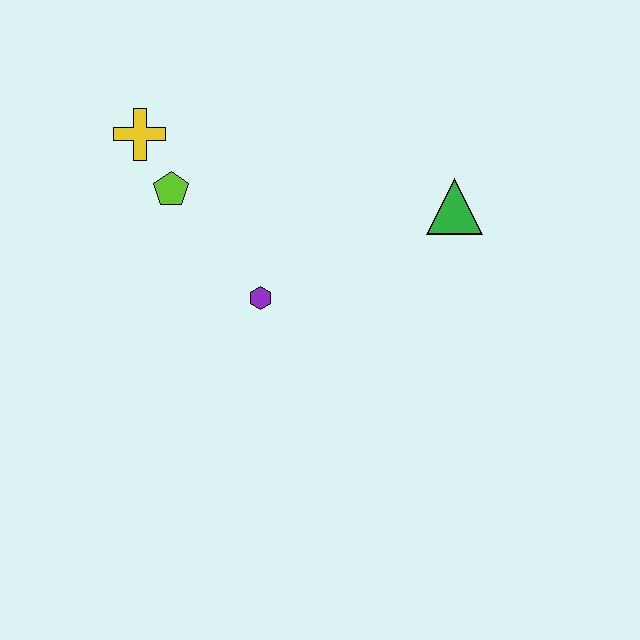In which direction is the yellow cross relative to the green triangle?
The yellow cross is to the left of the green triangle.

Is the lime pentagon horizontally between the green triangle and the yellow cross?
Yes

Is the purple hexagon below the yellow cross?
Yes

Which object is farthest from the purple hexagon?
The green triangle is farthest from the purple hexagon.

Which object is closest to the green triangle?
The purple hexagon is closest to the green triangle.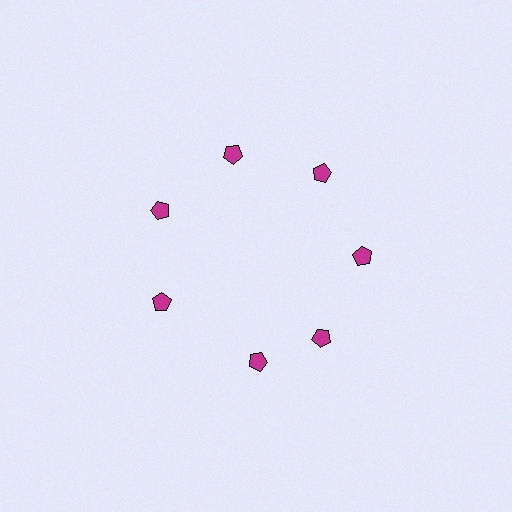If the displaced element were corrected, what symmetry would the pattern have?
It would have 7-fold rotational symmetry — the pattern would map onto itself every 51 degrees.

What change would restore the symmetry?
The symmetry would be restored by rotating it back into even spacing with its neighbors so that all 7 pentagons sit at equal angles and equal distance from the center.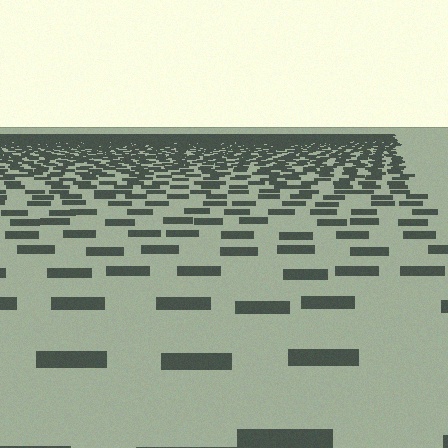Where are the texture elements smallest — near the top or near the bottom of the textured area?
Near the top.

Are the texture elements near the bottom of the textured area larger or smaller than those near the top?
Larger. Near the bottom, elements are closer to the viewer and appear at a bigger on-screen size.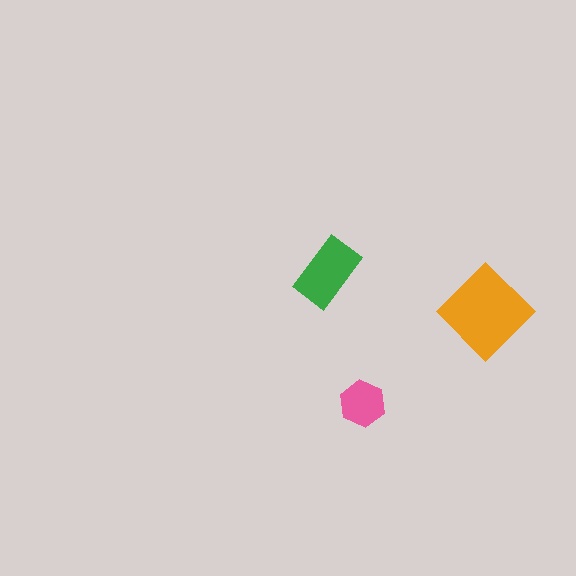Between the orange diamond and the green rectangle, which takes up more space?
The orange diamond.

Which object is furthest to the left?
The green rectangle is leftmost.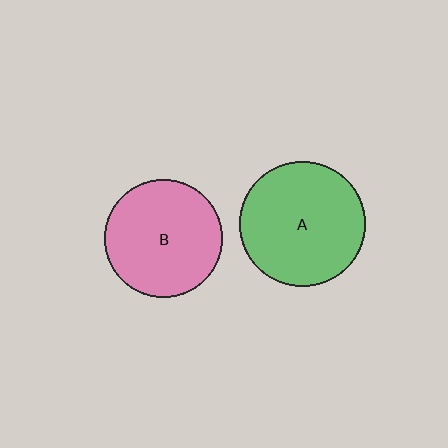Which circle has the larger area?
Circle A (green).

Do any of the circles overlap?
No, none of the circles overlap.